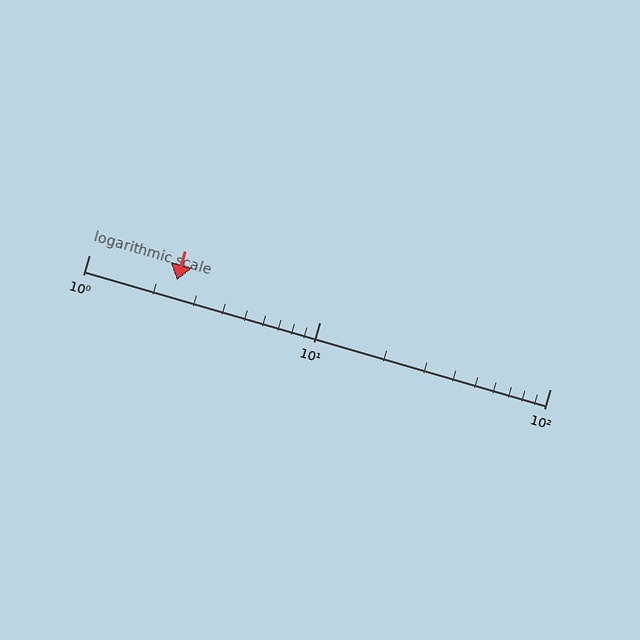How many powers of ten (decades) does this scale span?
The scale spans 2 decades, from 1 to 100.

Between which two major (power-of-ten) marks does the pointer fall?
The pointer is between 1 and 10.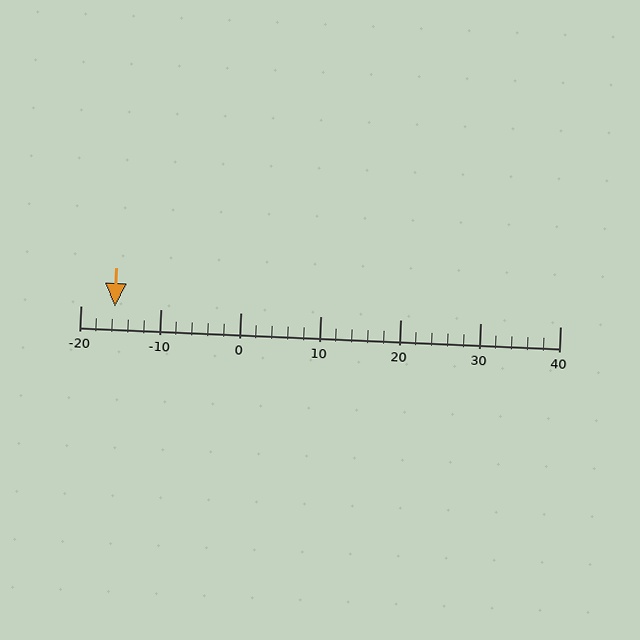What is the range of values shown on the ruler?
The ruler shows values from -20 to 40.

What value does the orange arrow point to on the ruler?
The orange arrow points to approximately -16.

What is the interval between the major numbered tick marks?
The major tick marks are spaced 10 units apart.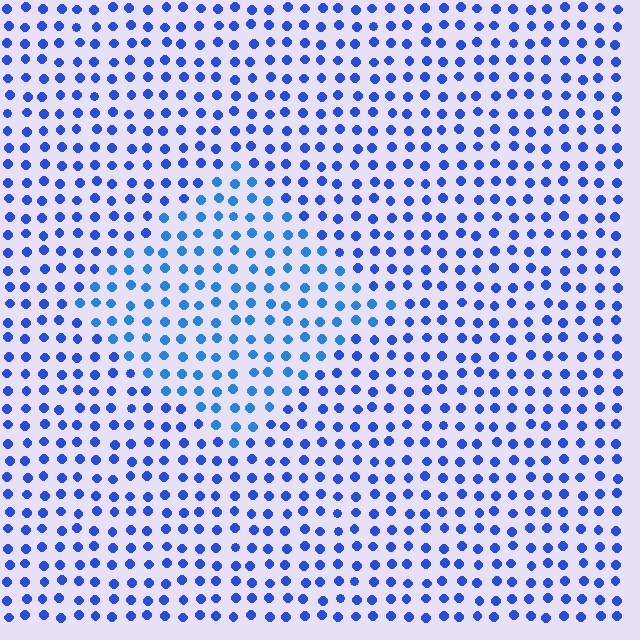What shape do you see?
I see a diamond.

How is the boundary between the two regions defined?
The boundary is defined purely by a slight shift in hue (about 19 degrees). Spacing, size, and orientation are identical on both sides.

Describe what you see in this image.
The image is filled with small blue elements in a uniform arrangement. A diamond-shaped region is visible where the elements are tinted to a slightly different hue, forming a subtle color boundary.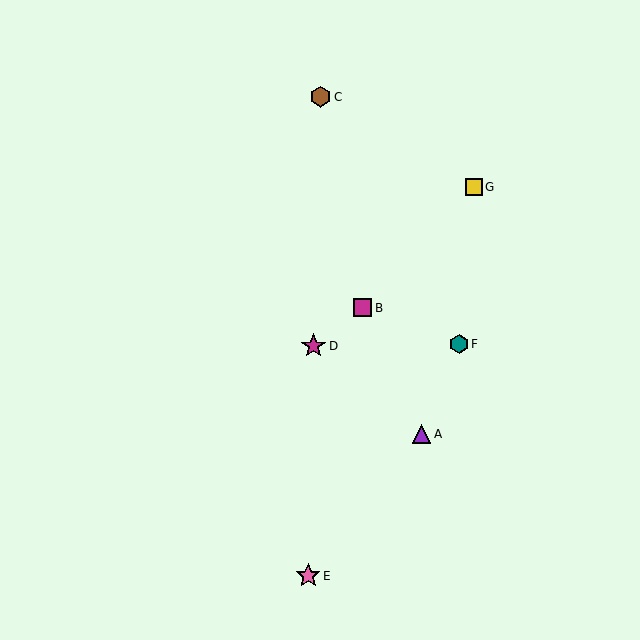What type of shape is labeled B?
Shape B is a magenta square.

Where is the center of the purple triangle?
The center of the purple triangle is at (422, 434).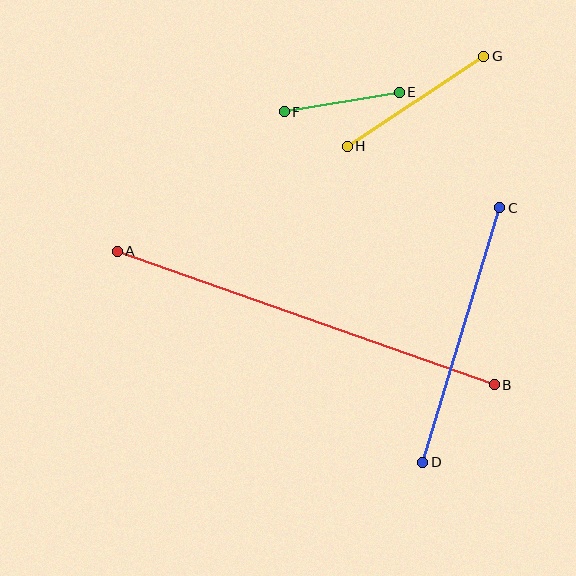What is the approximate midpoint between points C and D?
The midpoint is at approximately (461, 335) pixels.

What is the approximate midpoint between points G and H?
The midpoint is at approximately (415, 101) pixels.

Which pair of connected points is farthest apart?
Points A and B are farthest apart.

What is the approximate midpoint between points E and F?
The midpoint is at approximately (342, 102) pixels.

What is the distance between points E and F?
The distance is approximately 117 pixels.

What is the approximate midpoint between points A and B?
The midpoint is at approximately (306, 318) pixels.